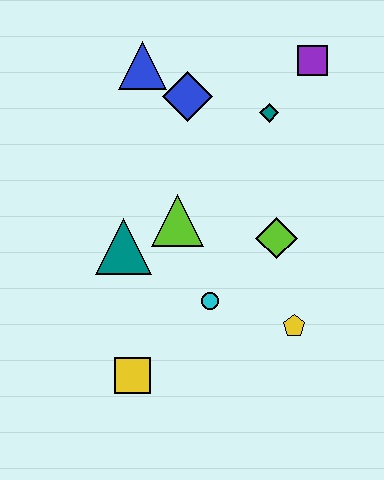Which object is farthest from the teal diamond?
The yellow square is farthest from the teal diamond.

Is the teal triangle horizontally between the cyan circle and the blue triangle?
No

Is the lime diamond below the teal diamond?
Yes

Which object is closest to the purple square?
The teal diamond is closest to the purple square.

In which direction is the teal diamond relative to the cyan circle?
The teal diamond is above the cyan circle.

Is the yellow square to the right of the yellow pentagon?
No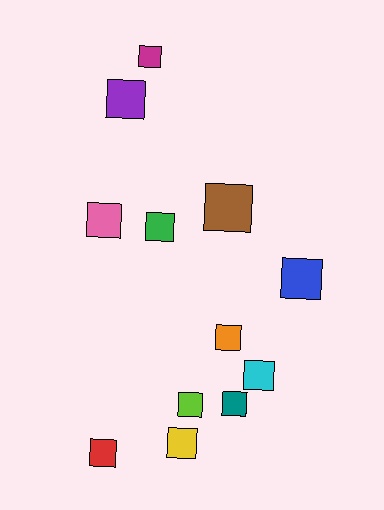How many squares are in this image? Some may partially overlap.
There are 12 squares.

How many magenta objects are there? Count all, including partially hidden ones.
There is 1 magenta object.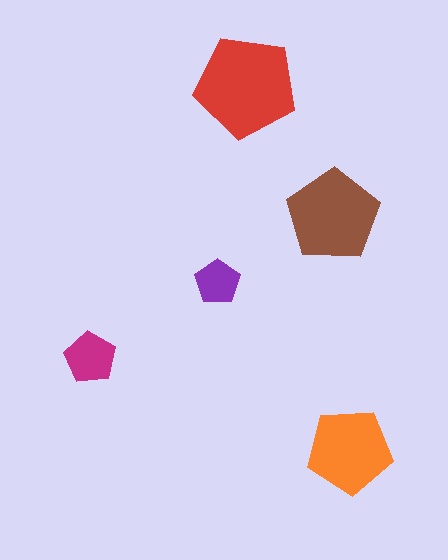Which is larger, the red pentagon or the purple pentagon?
The red one.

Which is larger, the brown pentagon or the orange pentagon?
The brown one.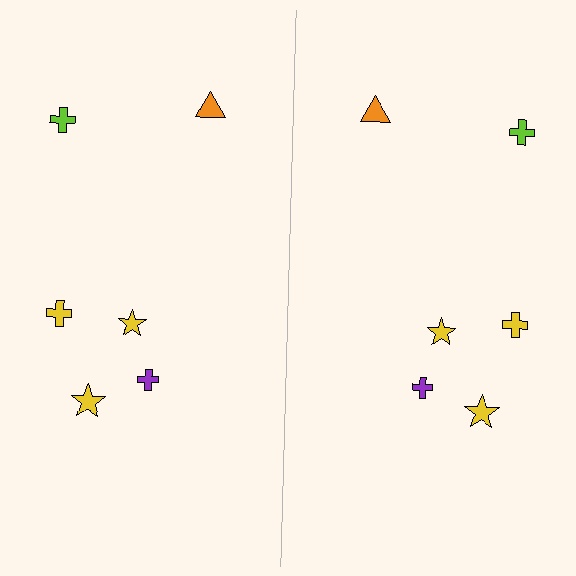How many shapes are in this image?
There are 12 shapes in this image.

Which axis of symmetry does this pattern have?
The pattern has a vertical axis of symmetry running through the center of the image.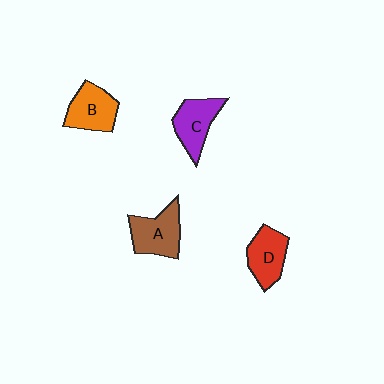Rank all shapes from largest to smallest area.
From largest to smallest: A (brown), B (orange), C (purple), D (red).